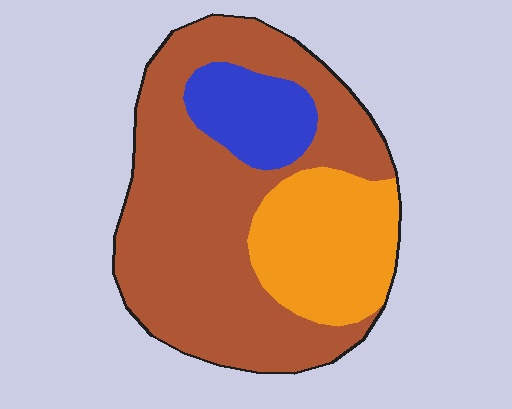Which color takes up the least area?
Blue, at roughly 15%.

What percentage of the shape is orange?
Orange covers roughly 25% of the shape.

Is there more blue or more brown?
Brown.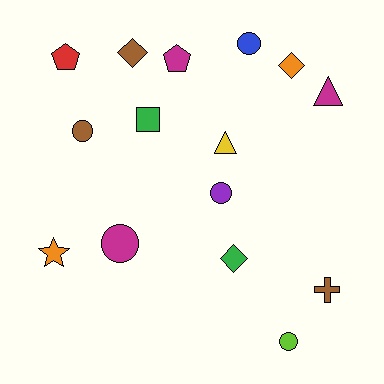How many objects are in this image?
There are 15 objects.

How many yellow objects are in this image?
There is 1 yellow object.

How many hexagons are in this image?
There are no hexagons.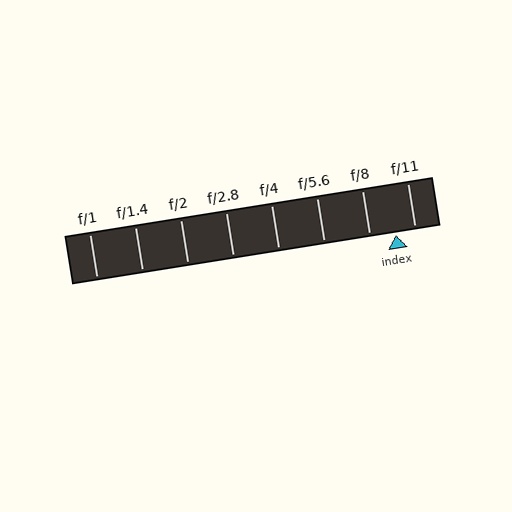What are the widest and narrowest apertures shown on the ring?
The widest aperture shown is f/1 and the narrowest is f/11.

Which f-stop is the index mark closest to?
The index mark is closest to f/11.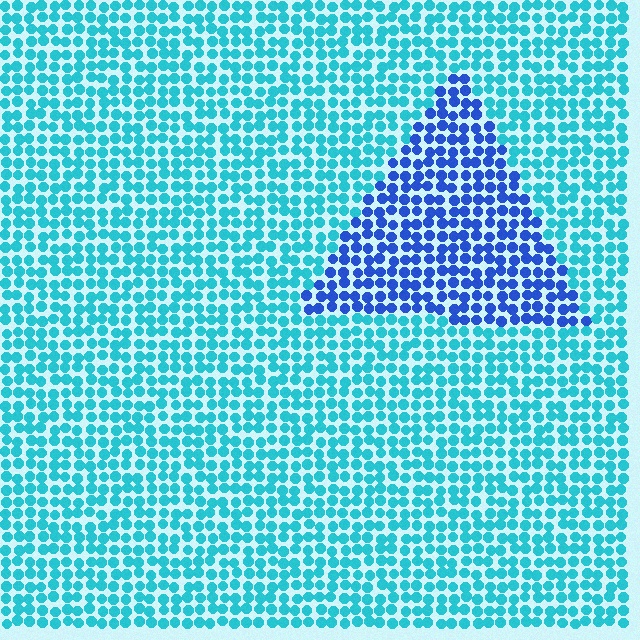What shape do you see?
I see a triangle.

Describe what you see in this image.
The image is filled with small cyan elements in a uniform arrangement. A triangle-shaped region is visible where the elements are tinted to a slightly different hue, forming a subtle color boundary.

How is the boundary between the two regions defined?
The boundary is defined purely by a slight shift in hue (about 41 degrees). Spacing, size, and orientation are identical on both sides.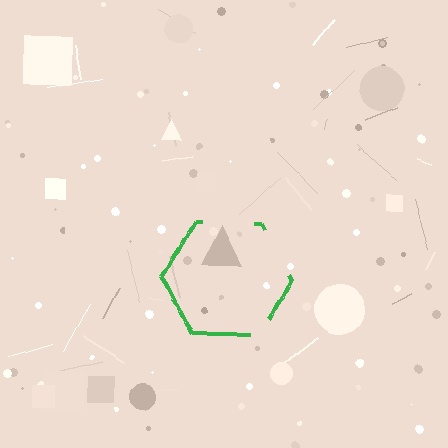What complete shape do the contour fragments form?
The contour fragments form a hexagon.